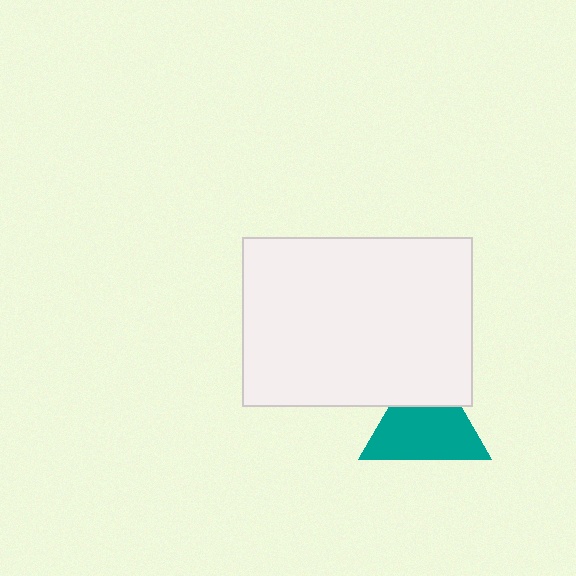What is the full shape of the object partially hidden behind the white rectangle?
The partially hidden object is a teal triangle.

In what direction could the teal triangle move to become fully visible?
The teal triangle could move down. That would shift it out from behind the white rectangle entirely.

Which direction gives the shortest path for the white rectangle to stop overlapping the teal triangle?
Moving up gives the shortest separation.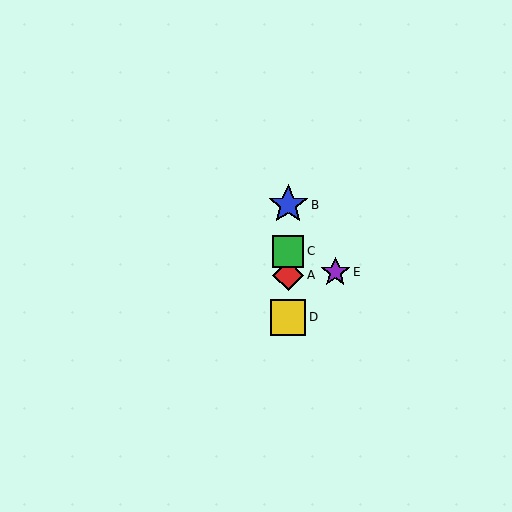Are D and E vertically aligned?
No, D is at x≈288 and E is at x≈335.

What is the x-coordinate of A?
Object A is at x≈288.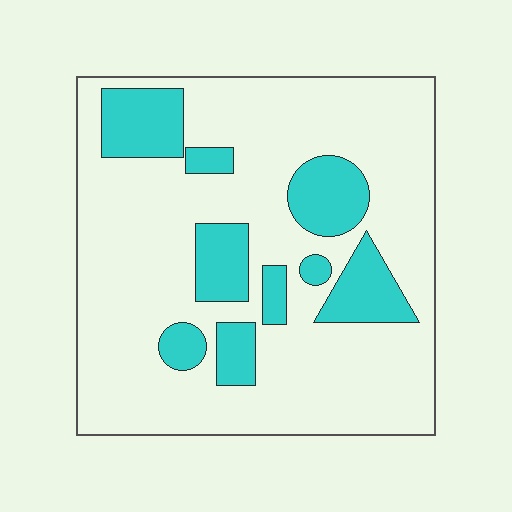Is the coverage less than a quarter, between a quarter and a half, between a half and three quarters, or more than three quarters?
Less than a quarter.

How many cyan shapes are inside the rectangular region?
9.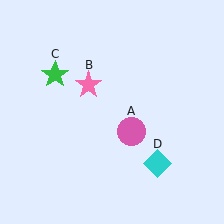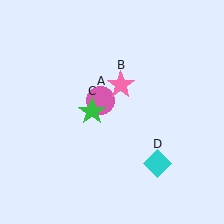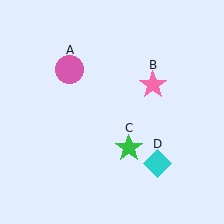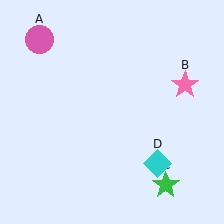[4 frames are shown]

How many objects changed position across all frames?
3 objects changed position: pink circle (object A), pink star (object B), green star (object C).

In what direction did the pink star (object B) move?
The pink star (object B) moved right.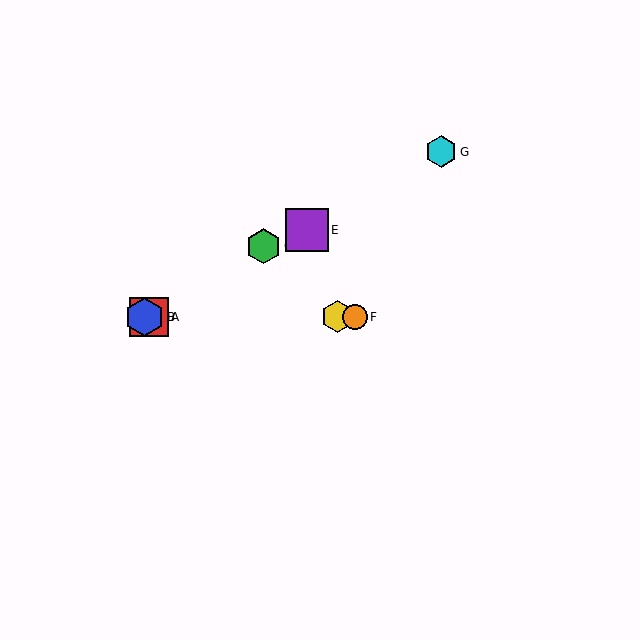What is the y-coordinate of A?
Object A is at y≈317.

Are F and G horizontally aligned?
No, F is at y≈317 and G is at y≈152.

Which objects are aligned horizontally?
Objects A, B, D, F are aligned horizontally.